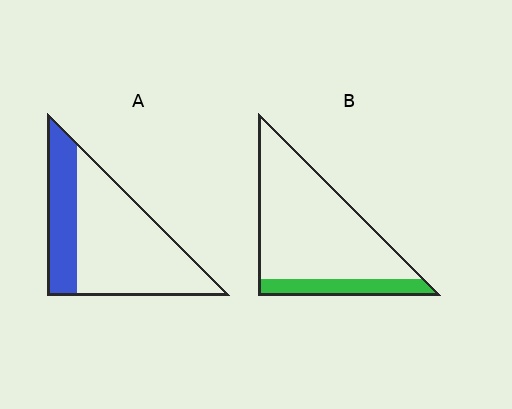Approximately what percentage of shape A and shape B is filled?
A is approximately 30% and B is approximately 20%.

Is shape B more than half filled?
No.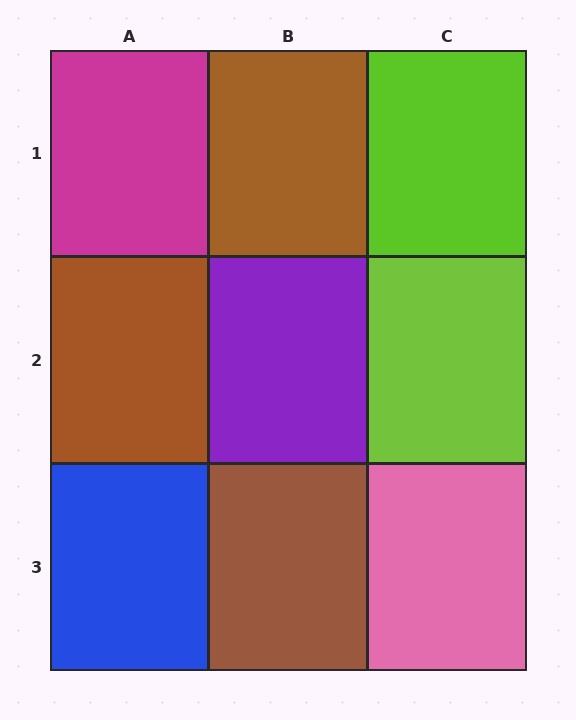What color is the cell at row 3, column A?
Blue.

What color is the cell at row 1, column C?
Lime.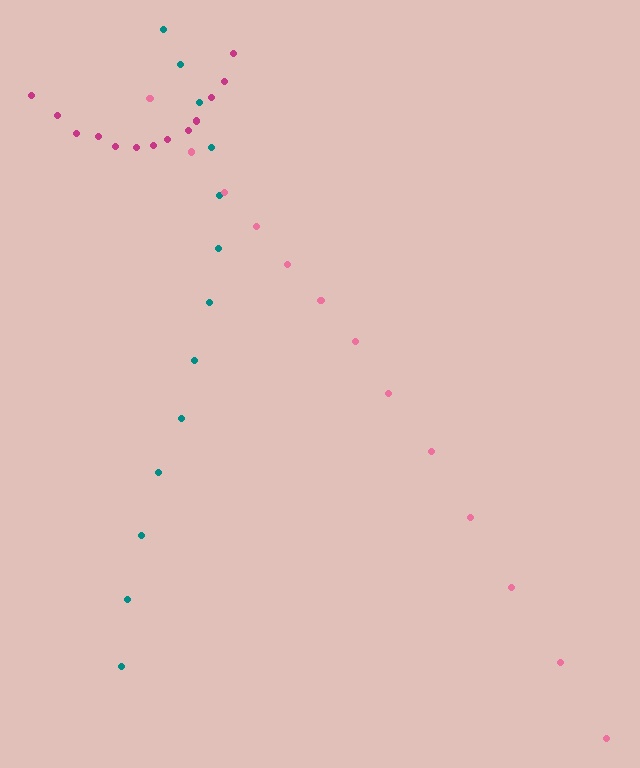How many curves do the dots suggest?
There are 3 distinct paths.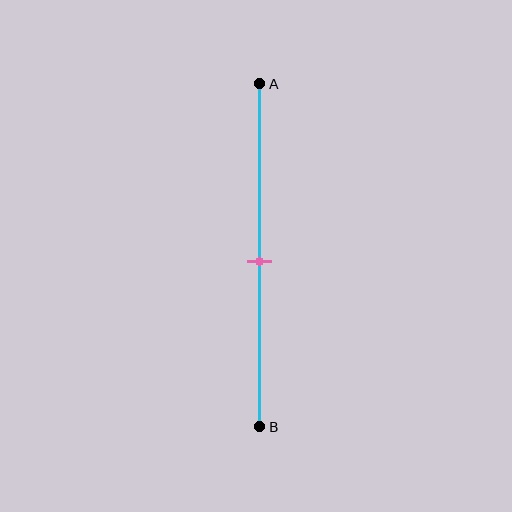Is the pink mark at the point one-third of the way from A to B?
No, the mark is at about 50% from A, not at the 33% one-third point.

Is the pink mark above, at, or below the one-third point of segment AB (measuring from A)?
The pink mark is below the one-third point of segment AB.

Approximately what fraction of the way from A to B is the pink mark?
The pink mark is approximately 50% of the way from A to B.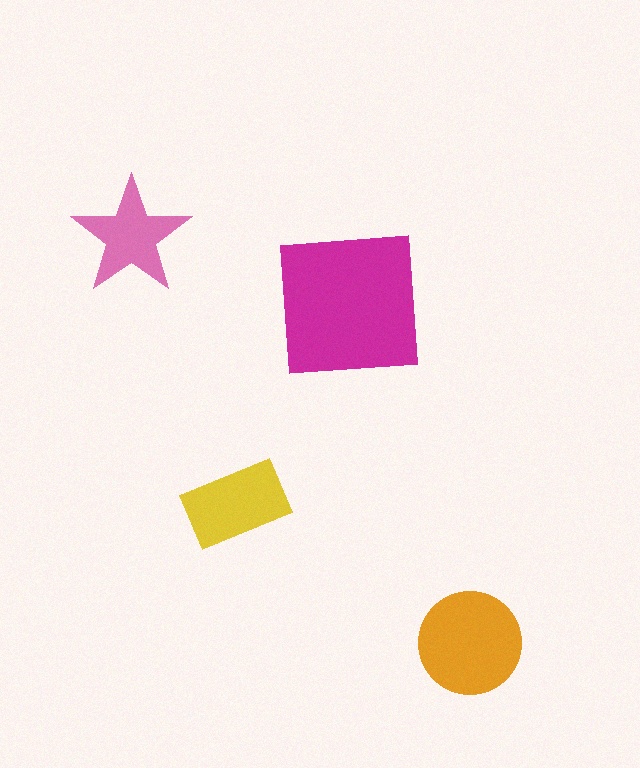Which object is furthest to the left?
The pink star is leftmost.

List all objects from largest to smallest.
The magenta square, the orange circle, the yellow rectangle, the pink star.